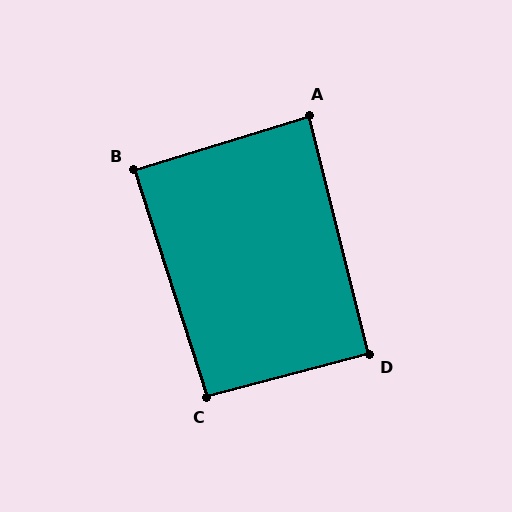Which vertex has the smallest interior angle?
A, at approximately 87 degrees.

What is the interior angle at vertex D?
Approximately 91 degrees (approximately right).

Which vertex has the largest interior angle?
C, at approximately 93 degrees.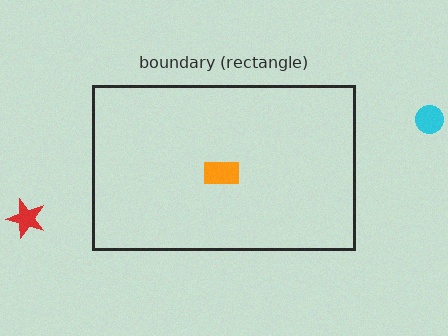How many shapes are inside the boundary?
1 inside, 2 outside.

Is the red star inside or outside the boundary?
Outside.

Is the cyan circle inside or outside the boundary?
Outside.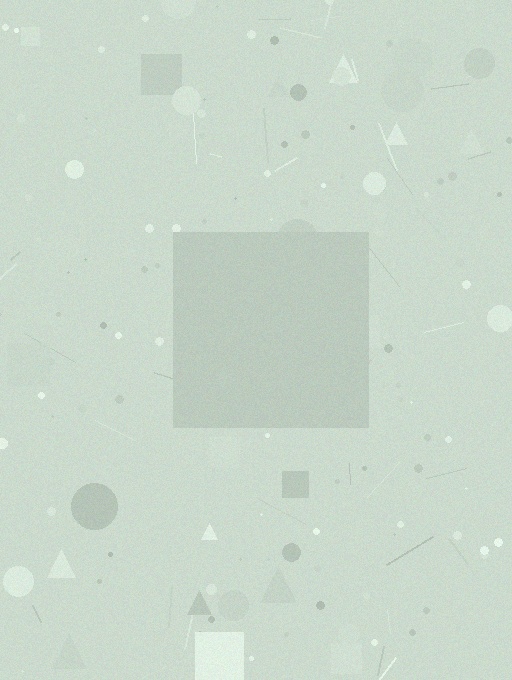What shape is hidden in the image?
A square is hidden in the image.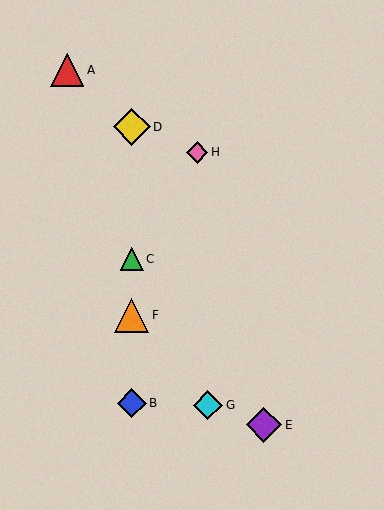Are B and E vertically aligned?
No, B is at x≈132 and E is at x≈264.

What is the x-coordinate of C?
Object C is at x≈132.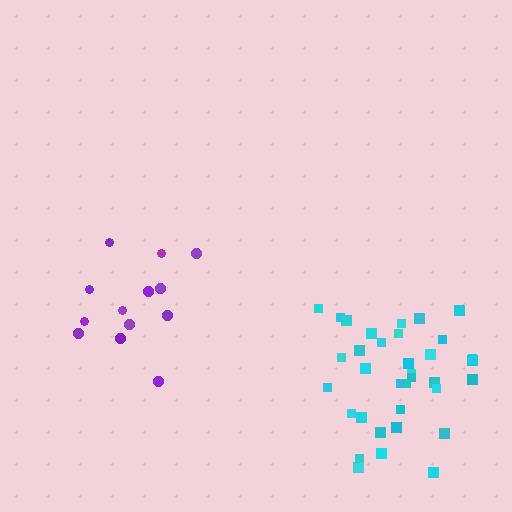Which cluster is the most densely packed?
Cyan.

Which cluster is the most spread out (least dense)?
Purple.